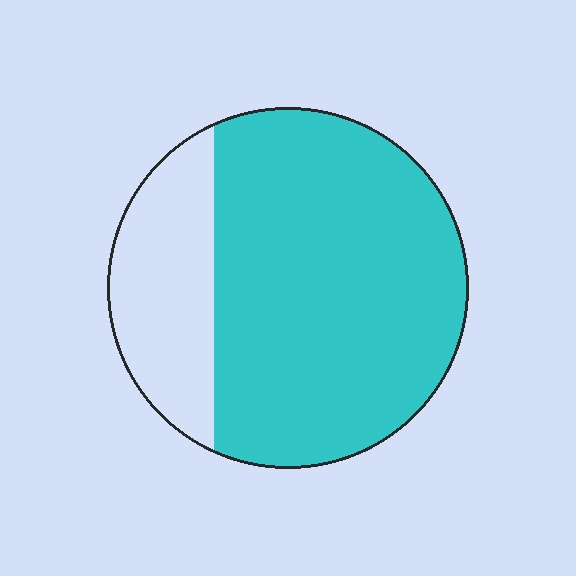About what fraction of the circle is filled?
About three quarters (3/4).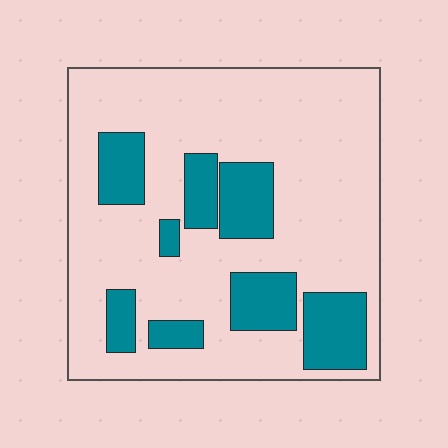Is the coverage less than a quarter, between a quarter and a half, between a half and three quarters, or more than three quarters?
Less than a quarter.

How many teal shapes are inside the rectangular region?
8.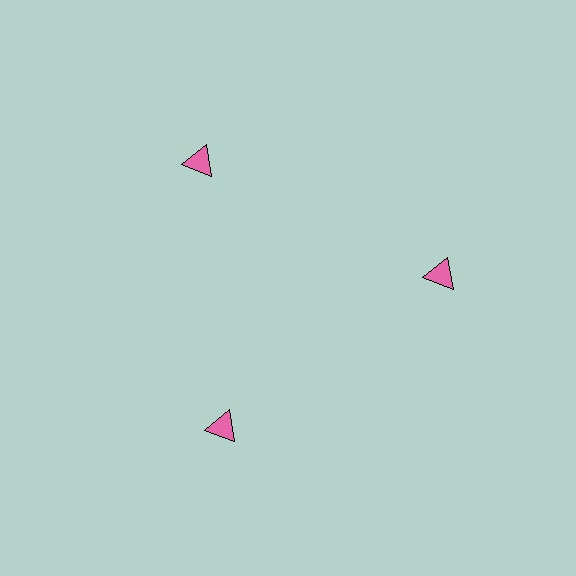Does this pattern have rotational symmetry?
Yes, this pattern has 3-fold rotational symmetry. It looks the same after rotating 120 degrees around the center.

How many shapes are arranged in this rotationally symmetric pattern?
There are 3 shapes, arranged in 3 groups of 1.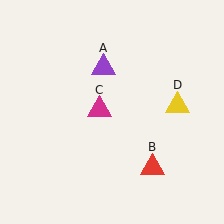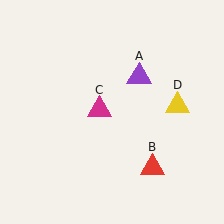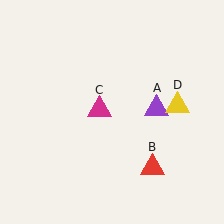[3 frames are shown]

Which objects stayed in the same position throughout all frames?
Red triangle (object B) and magenta triangle (object C) and yellow triangle (object D) remained stationary.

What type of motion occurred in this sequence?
The purple triangle (object A) rotated clockwise around the center of the scene.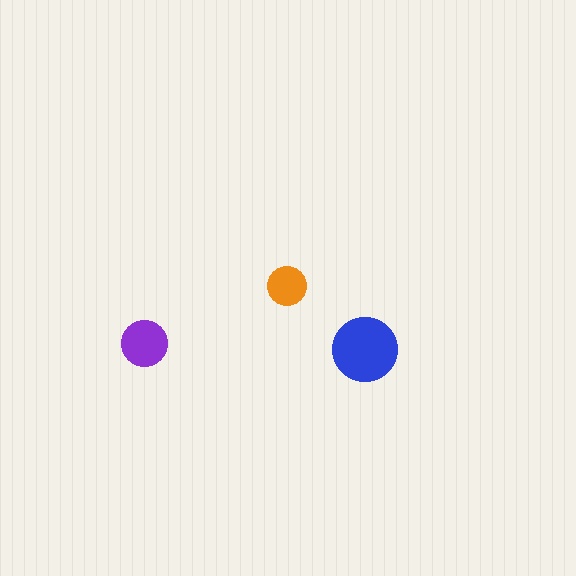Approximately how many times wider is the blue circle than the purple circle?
About 1.5 times wider.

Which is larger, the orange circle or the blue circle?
The blue one.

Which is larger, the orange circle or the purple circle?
The purple one.